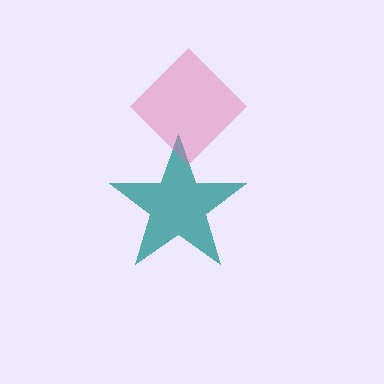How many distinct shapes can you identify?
There are 2 distinct shapes: a teal star, a pink diamond.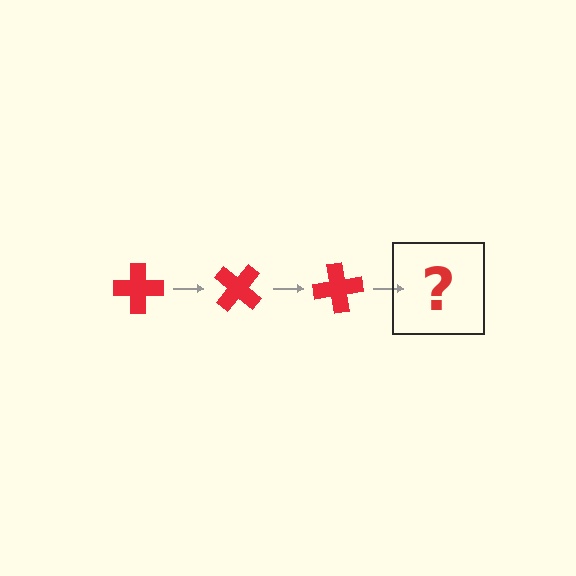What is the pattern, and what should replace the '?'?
The pattern is that the cross rotates 40 degrees each step. The '?' should be a red cross rotated 120 degrees.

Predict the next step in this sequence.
The next step is a red cross rotated 120 degrees.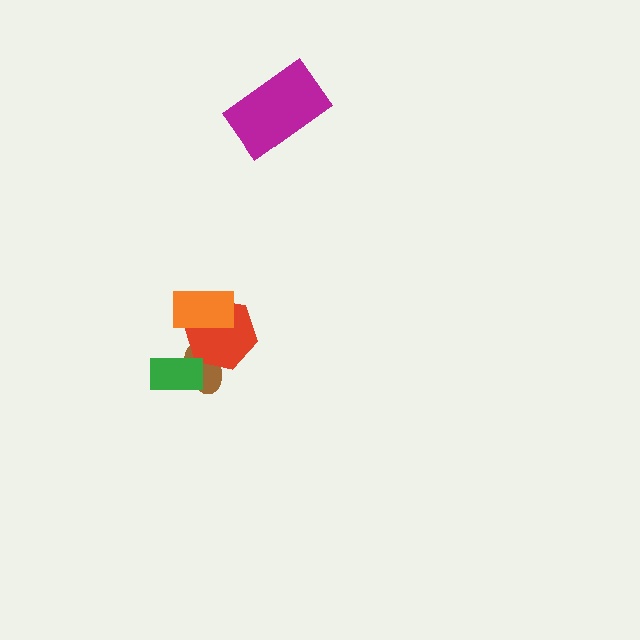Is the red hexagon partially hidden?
Yes, it is partially covered by another shape.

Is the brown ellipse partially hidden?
Yes, it is partially covered by another shape.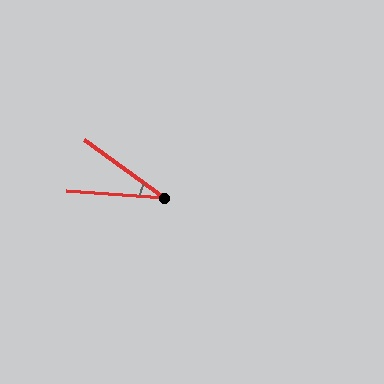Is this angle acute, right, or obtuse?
It is acute.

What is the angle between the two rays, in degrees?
Approximately 32 degrees.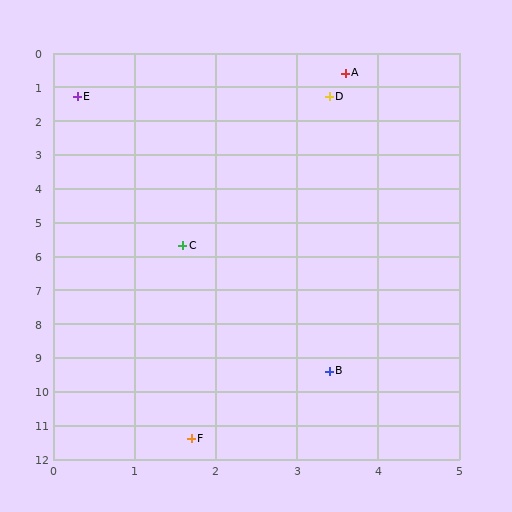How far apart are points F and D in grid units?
Points F and D are about 10.2 grid units apart.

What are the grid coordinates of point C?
Point C is at approximately (1.6, 5.7).